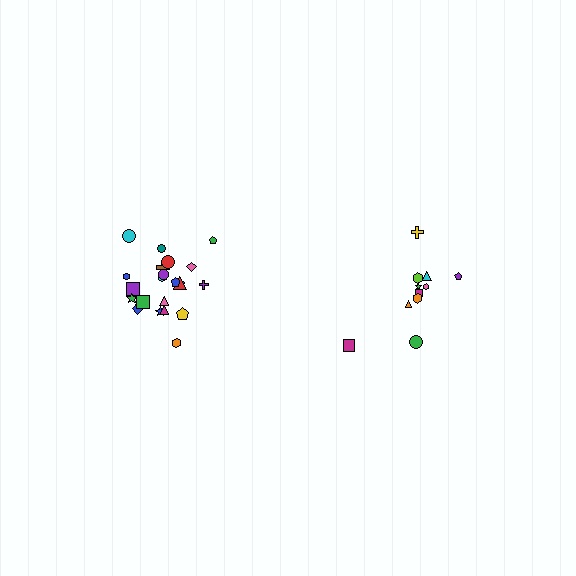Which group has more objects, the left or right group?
The left group.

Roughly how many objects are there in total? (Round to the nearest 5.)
Roughly 35 objects in total.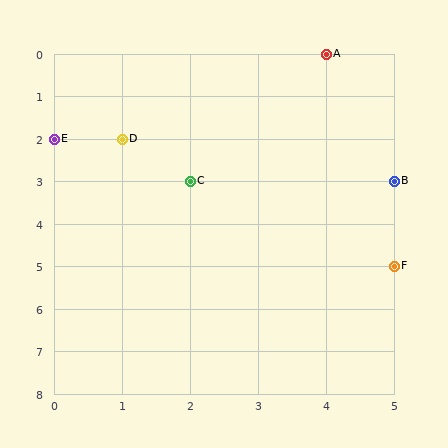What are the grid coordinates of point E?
Point E is at grid coordinates (0, 2).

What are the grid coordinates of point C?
Point C is at grid coordinates (2, 3).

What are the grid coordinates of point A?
Point A is at grid coordinates (4, 0).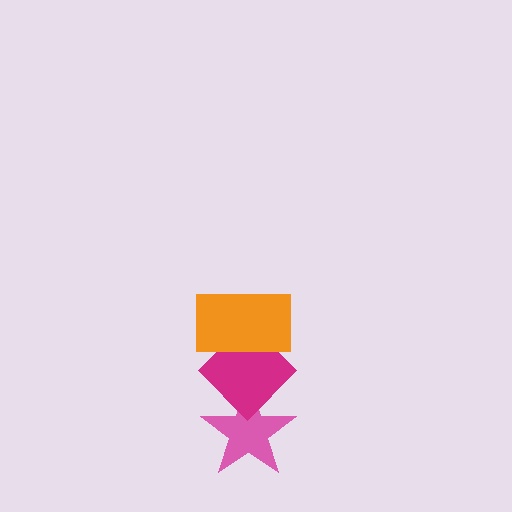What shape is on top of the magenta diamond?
The orange rectangle is on top of the magenta diamond.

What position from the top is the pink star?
The pink star is 3rd from the top.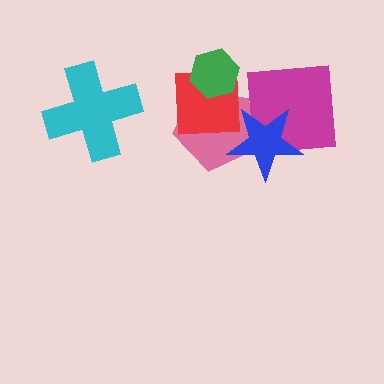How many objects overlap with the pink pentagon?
3 objects overlap with the pink pentagon.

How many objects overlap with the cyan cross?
0 objects overlap with the cyan cross.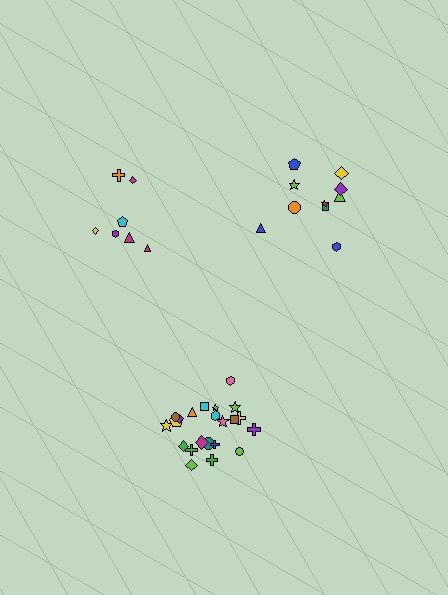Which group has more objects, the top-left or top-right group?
The top-right group.